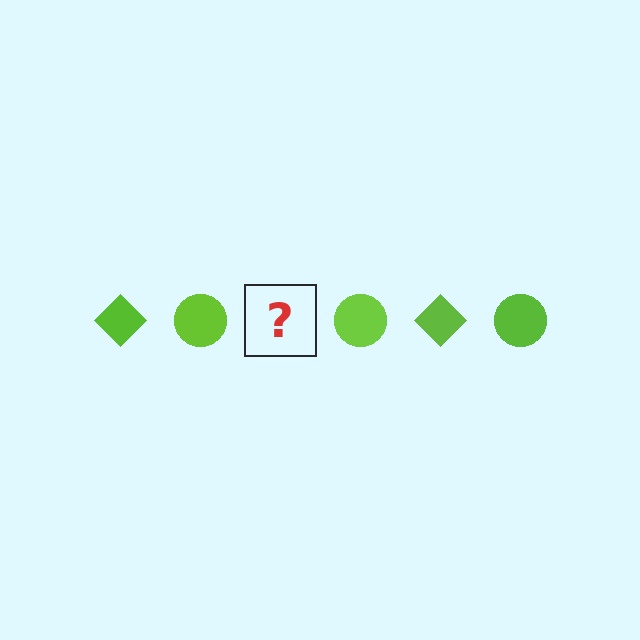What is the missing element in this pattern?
The missing element is a lime diamond.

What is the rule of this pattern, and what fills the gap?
The rule is that the pattern cycles through diamond, circle shapes in lime. The gap should be filled with a lime diamond.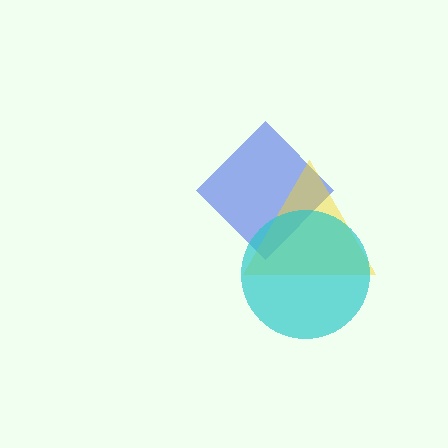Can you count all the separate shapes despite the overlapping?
Yes, there are 3 separate shapes.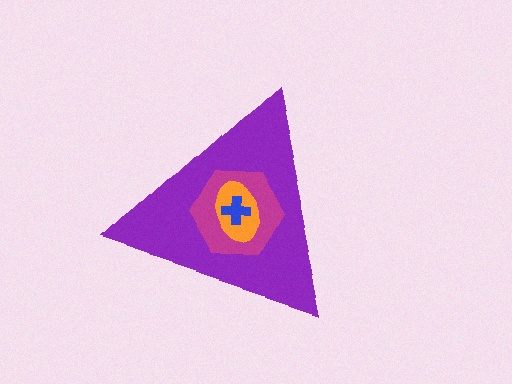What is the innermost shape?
The blue cross.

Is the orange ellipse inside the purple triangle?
Yes.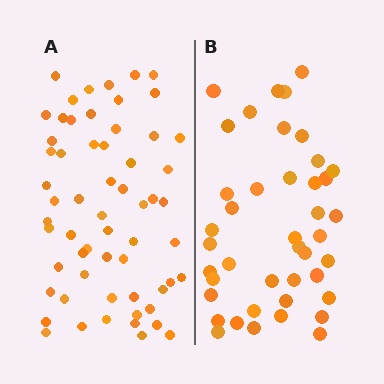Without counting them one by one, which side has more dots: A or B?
Region A (the left region) has more dots.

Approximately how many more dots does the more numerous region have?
Region A has approximately 20 more dots than region B.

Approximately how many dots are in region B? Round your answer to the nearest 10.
About 40 dots. (The exact count is 42, which rounds to 40.)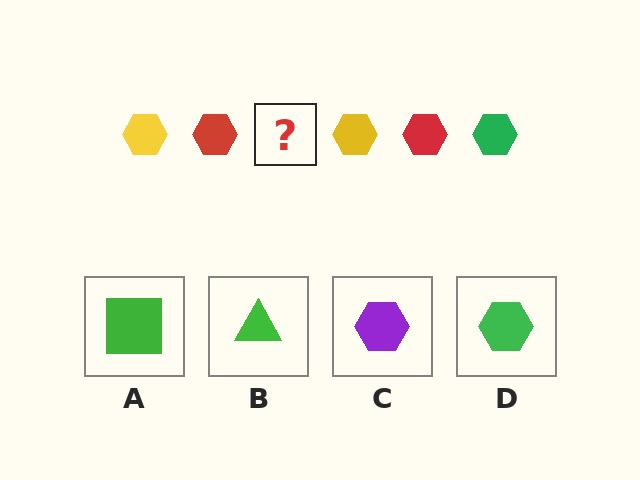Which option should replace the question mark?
Option D.